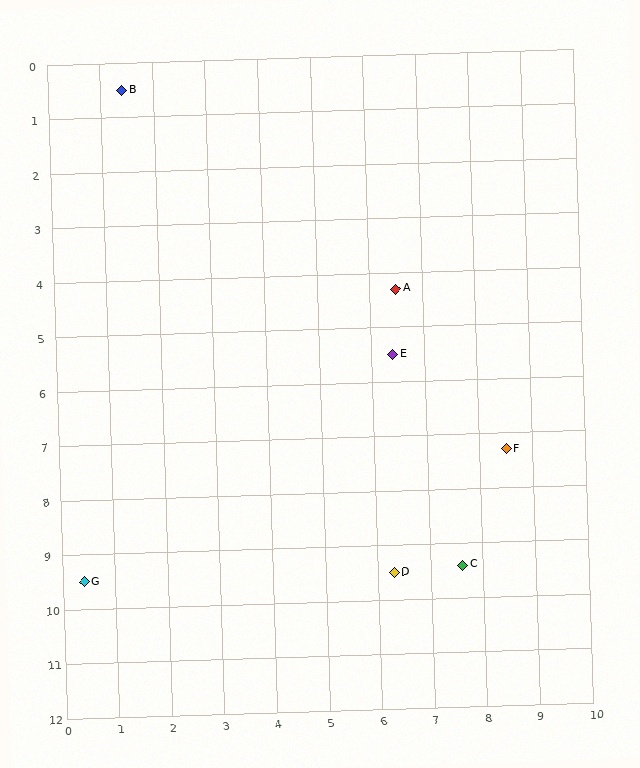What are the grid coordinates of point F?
Point F is at approximately (8.5, 7.3).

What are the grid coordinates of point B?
Point B is at approximately (1.4, 0.5).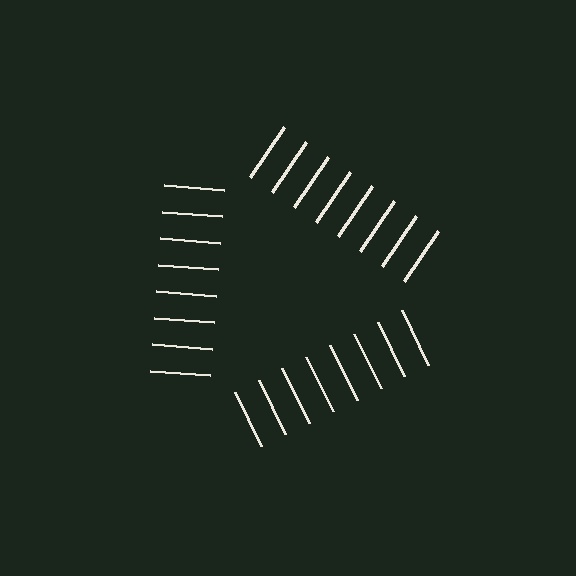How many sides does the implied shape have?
3 sides — the line-ends trace a triangle.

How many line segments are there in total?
24 — 8 along each of the 3 edges.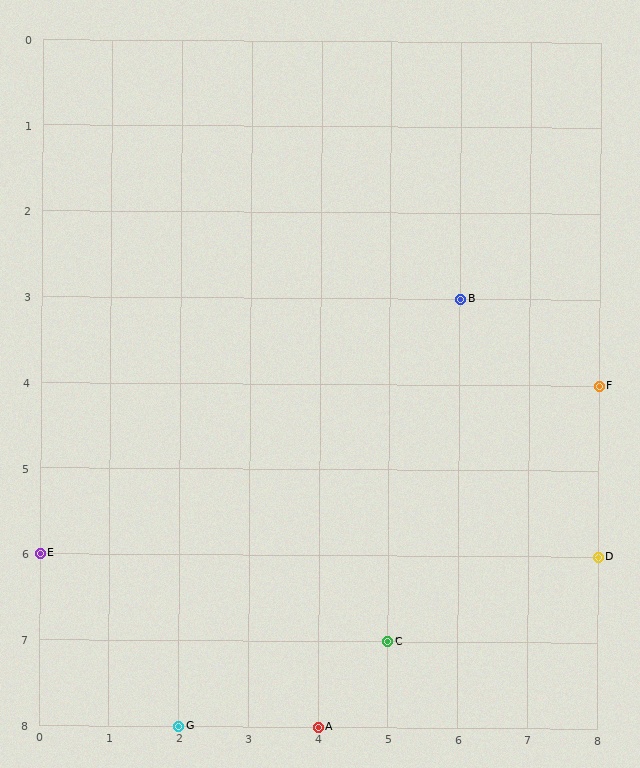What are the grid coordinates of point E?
Point E is at grid coordinates (0, 6).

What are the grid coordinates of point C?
Point C is at grid coordinates (5, 7).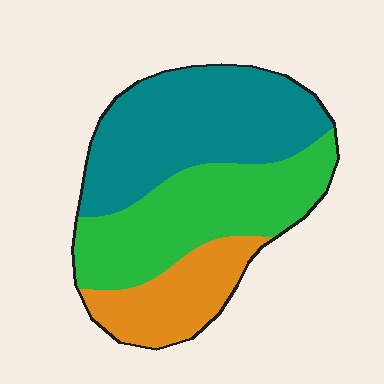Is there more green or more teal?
Teal.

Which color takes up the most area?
Teal, at roughly 45%.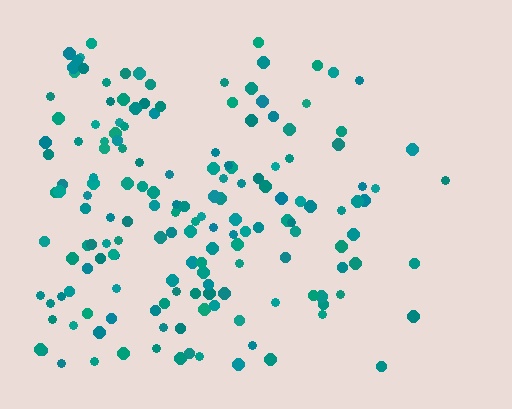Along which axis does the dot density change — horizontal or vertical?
Horizontal.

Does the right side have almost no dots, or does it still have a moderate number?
Still a moderate number, just noticeably fewer than the left.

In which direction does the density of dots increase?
From right to left, with the left side densest.